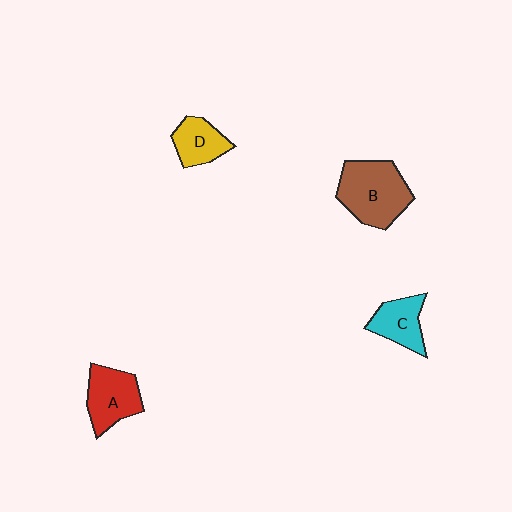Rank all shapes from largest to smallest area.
From largest to smallest: B (brown), A (red), C (cyan), D (yellow).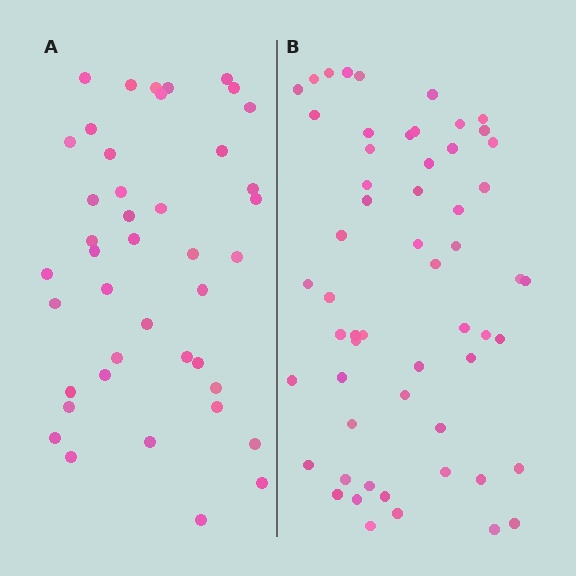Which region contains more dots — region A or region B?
Region B (the right region) has more dots.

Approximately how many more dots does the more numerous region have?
Region B has approximately 15 more dots than region A.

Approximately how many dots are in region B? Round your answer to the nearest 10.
About 60 dots. (The exact count is 57, which rounds to 60.)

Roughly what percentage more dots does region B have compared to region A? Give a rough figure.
About 35% more.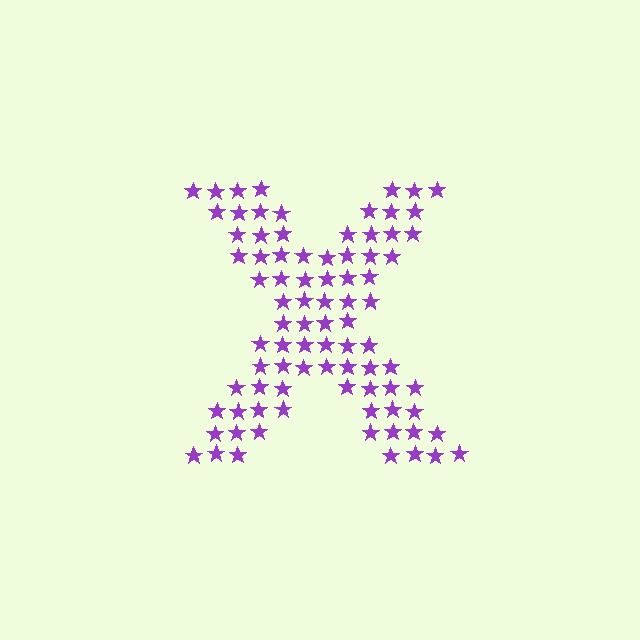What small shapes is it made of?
It is made of small stars.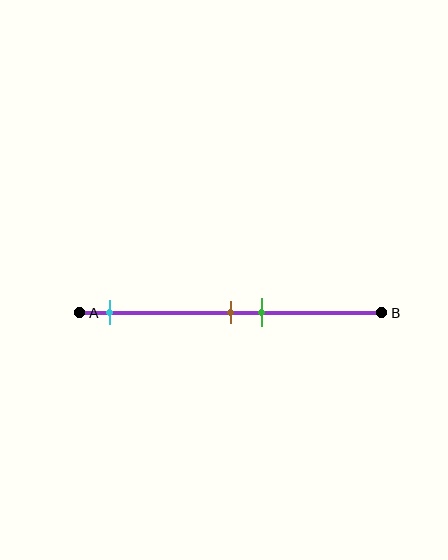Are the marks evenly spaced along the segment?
No, the marks are not evenly spaced.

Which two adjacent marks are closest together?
The brown and green marks are the closest adjacent pair.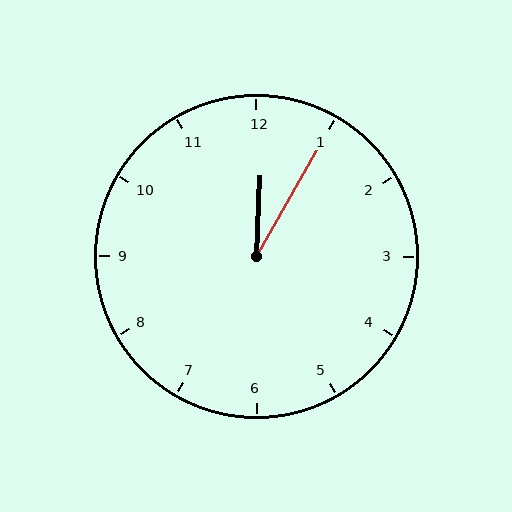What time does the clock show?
12:05.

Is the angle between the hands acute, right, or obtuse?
It is acute.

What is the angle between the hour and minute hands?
Approximately 28 degrees.